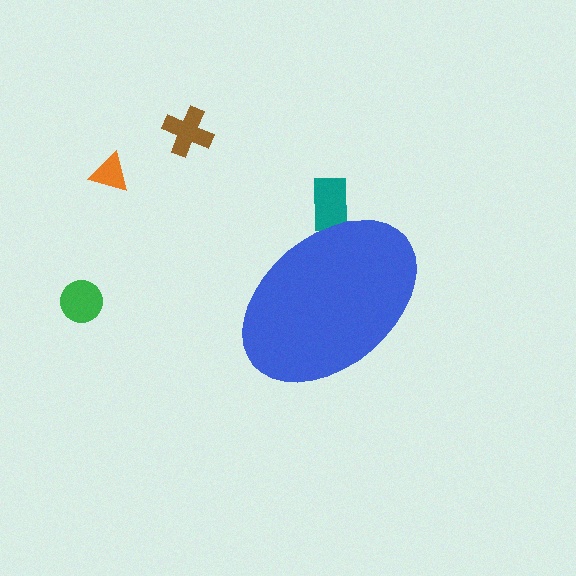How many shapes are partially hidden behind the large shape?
1 shape is partially hidden.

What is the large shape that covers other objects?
A blue ellipse.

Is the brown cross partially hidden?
No, the brown cross is fully visible.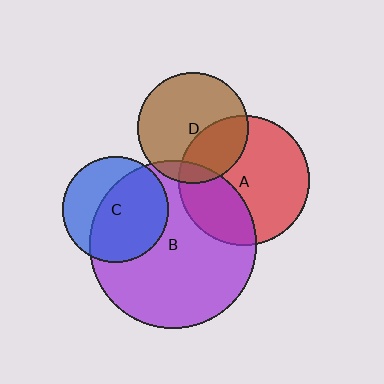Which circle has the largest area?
Circle B (purple).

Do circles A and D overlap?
Yes.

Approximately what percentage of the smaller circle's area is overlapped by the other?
Approximately 30%.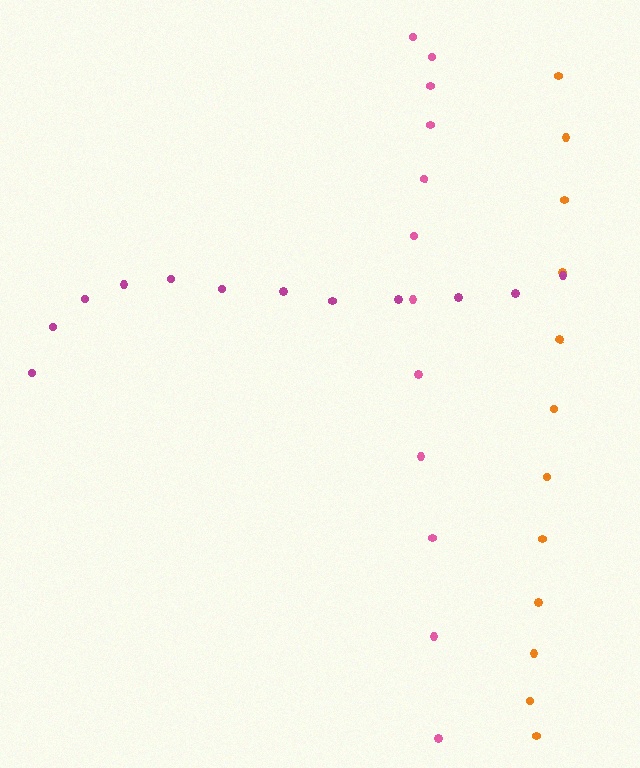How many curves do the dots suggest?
There are 3 distinct paths.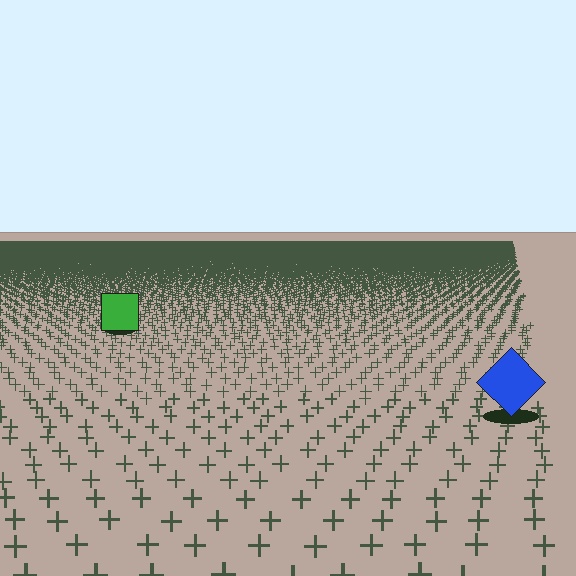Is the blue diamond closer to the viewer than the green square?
Yes. The blue diamond is closer — you can tell from the texture gradient: the ground texture is coarser near it.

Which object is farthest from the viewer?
The green square is farthest from the viewer. It appears smaller and the ground texture around it is denser.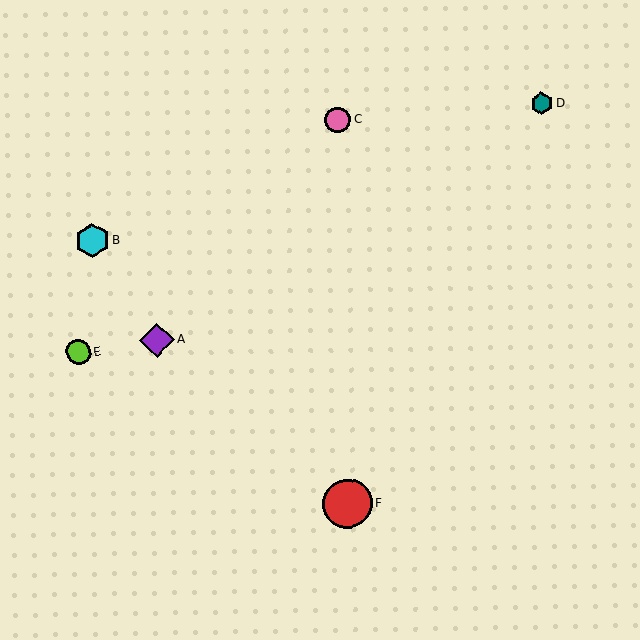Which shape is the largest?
The red circle (labeled F) is the largest.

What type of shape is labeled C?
Shape C is a pink circle.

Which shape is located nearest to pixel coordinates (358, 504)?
The red circle (labeled F) at (347, 504) is nearest to that location.